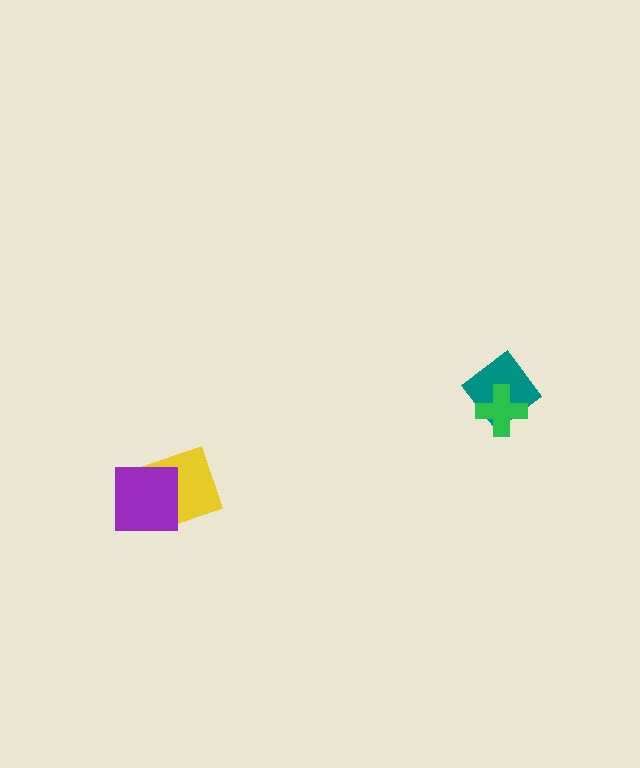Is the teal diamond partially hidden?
Yes, it is partially covered by another shape.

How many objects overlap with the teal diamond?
1 object overlaps with the teal diamond.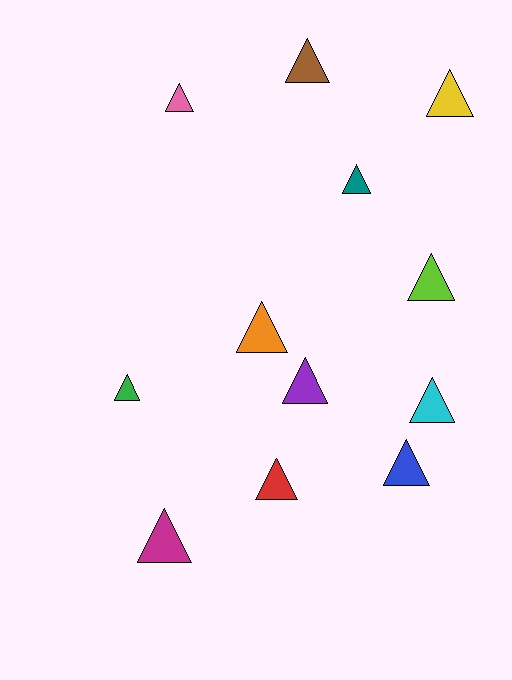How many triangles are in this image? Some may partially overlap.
There are 12 triangles.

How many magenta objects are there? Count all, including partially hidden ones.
There is 1 magenta object.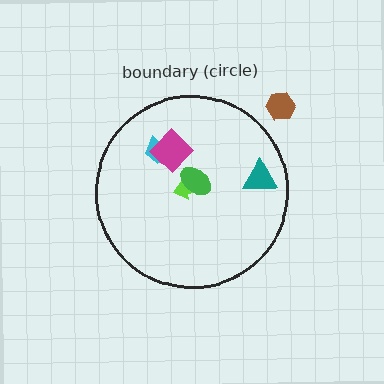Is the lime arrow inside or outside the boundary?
Inside.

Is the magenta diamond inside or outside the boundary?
Inside.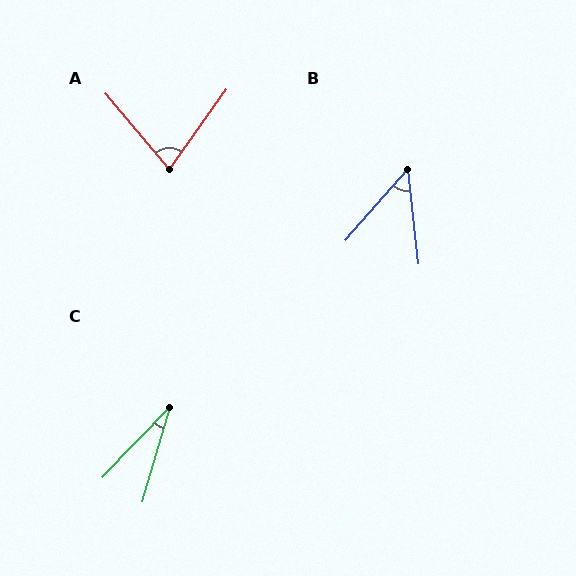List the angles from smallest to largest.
C (28°), B (48°), A (75°).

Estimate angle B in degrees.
Approximately 48 degrees.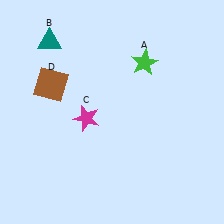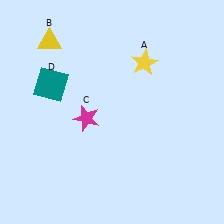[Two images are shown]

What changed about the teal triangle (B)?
In Image 1, B is teal. In Image 2, it changed to yellow.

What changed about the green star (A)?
In Image 1, A is green. In Image 2, it changed to yellow.